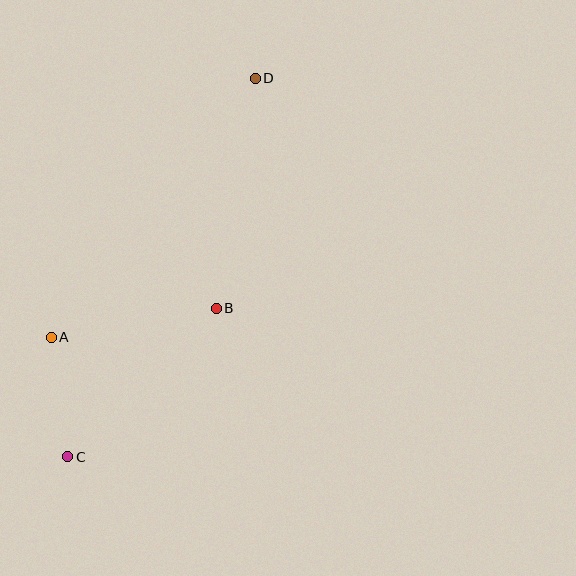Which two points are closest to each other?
Points A and C are closest to each other.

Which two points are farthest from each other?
Points C and D are farthest from each other.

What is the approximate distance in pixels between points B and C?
The distance between B and C is approximately 210 pixels.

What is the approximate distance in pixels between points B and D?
The distance between B and D is approximately 233 pixels.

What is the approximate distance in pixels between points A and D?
The distance between A and D is approximately 329 pixels.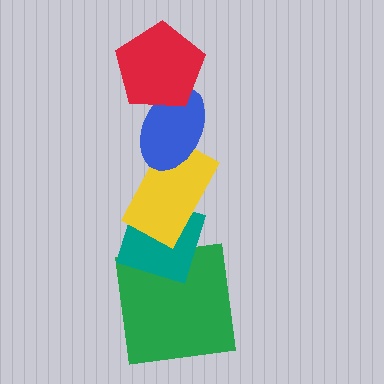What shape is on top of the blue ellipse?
The red pentagon is on top of the blue ellipse.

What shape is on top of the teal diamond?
The yellow rectangle is on top of the teal diamond.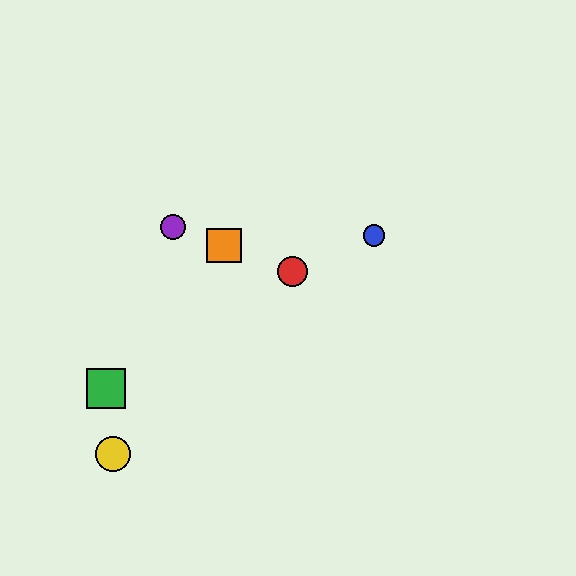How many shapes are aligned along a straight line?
3 shapes (the red circle, the purple circle, the orange square) are aligned along a straight line.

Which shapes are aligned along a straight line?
The red circle, the purple circle, the orange square are aligned along a straight line.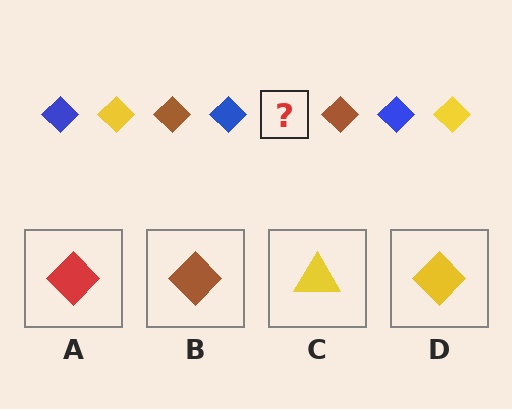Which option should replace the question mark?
Option D.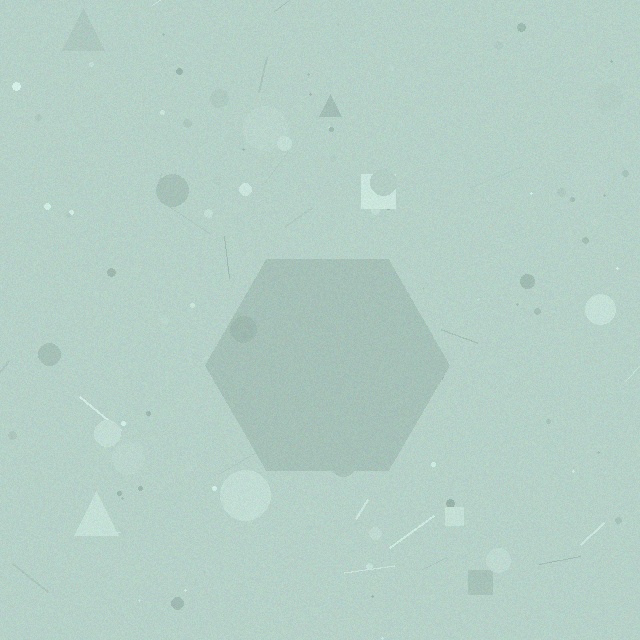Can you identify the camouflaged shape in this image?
The camouflaged shape is a hexagon.